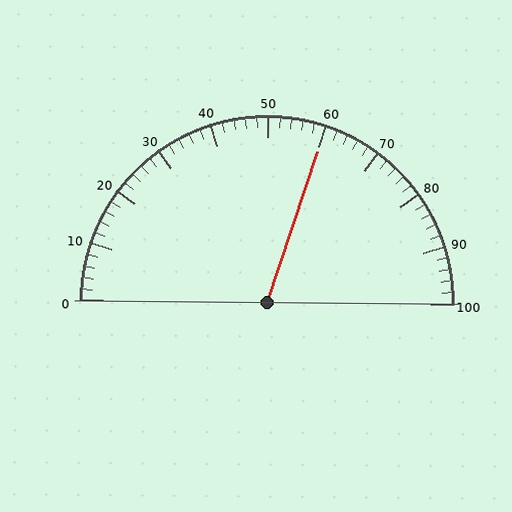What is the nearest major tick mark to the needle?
The nearest major tick mark is 60.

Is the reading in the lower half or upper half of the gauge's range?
The reading is in the upper half of the range (0 to 100).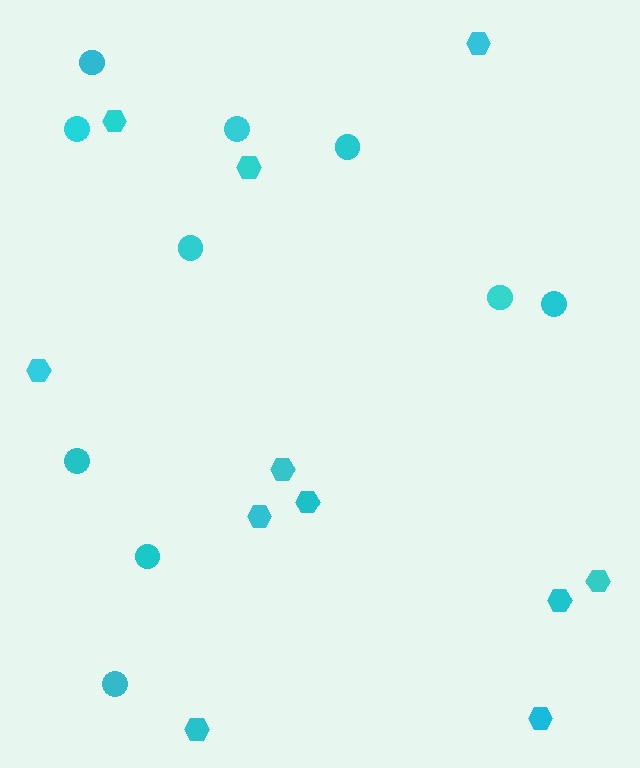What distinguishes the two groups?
There are 2 groups: one group of hexagons (11) and one group of circles (10).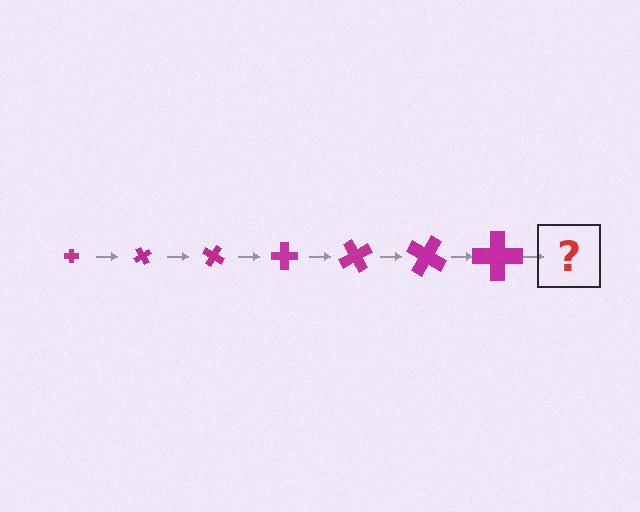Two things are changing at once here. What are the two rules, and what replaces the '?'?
The two rules are that the cross grows larger each step and it rotates 60 degrees each step. The '?' should be a cross, larger than the previous one and rotated 420 degrees from the start.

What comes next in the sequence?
The next element should be a cross, larger than the previous one and rotated 420 degrees from the start.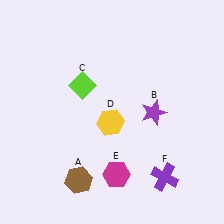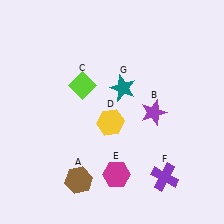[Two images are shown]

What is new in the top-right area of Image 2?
A teal star (G) was added in the top-right area of Image 2.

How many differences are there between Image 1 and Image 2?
There is 1 difference between the two images.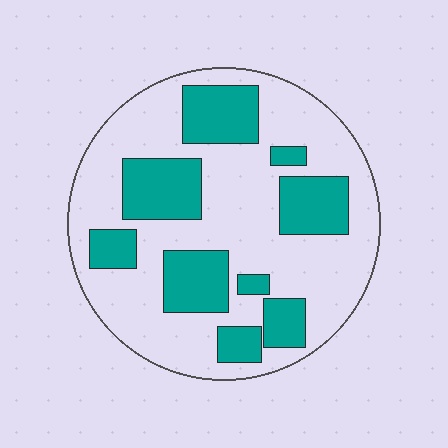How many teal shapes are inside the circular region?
9.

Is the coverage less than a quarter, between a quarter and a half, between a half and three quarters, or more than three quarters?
Between a quarter and a half.